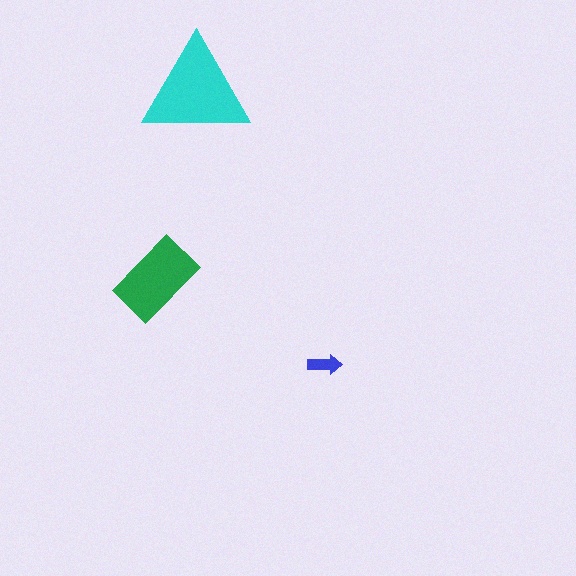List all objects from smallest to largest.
The blue arrow, the green rectangle, the cyan triangle.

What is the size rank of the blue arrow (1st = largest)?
3rd.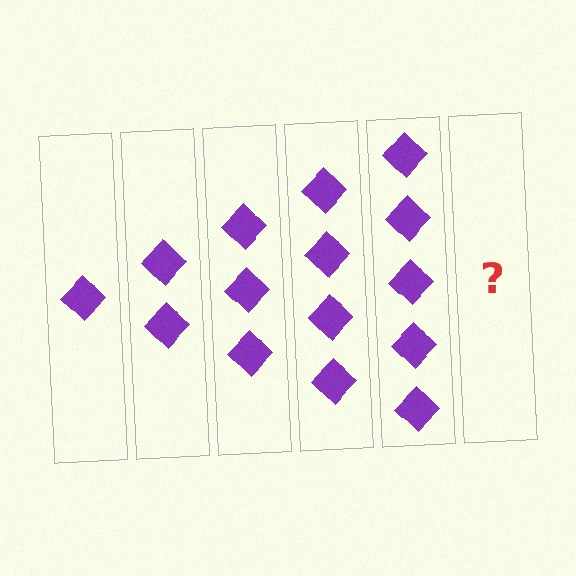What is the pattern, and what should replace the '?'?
The pattern is that each step adds one more diamond. The '?' should be 6 diamonds.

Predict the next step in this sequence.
The next step is 6 diamonds.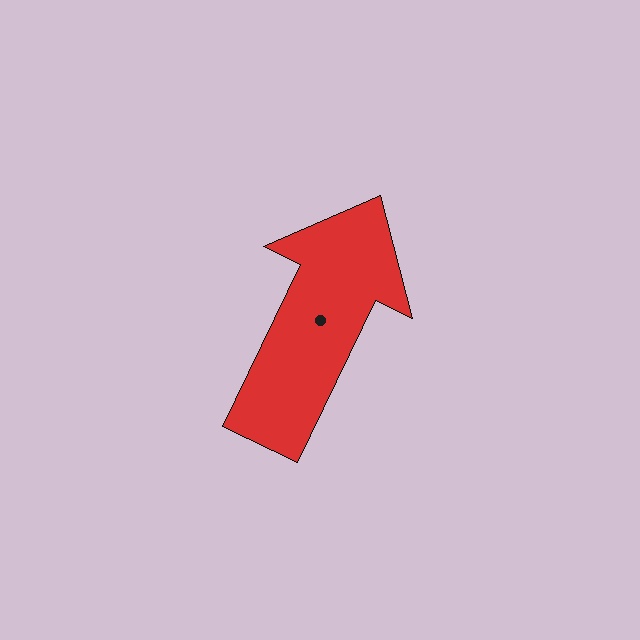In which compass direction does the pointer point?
Northeast.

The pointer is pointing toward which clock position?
Roughly 1 o'clock.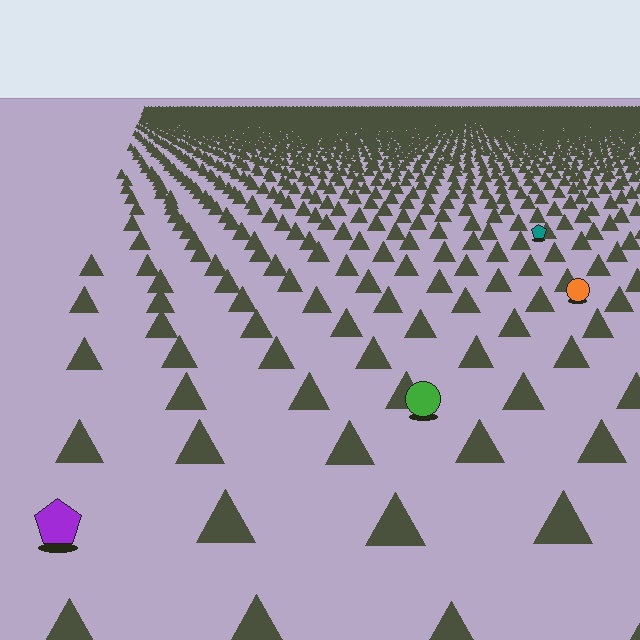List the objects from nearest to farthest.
From nearest to farthest: the purple pentagon, the green circle, the orange circle, the teal pentagon.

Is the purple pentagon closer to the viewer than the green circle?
Yes. The purple pentagon is closer — you can tell from the texture gradient: the ground texture is coarser near it.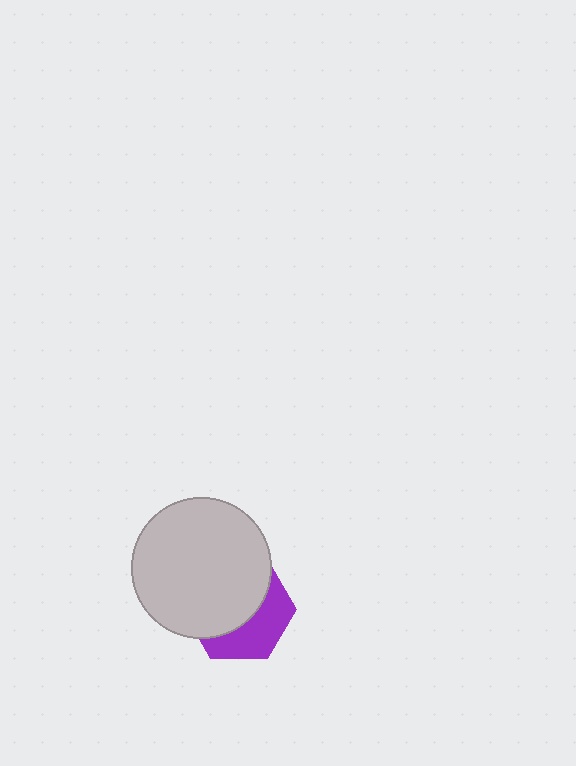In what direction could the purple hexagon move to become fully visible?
The purple hexagon could move toward the lower-right. That would shift it out from behind the light gray circle entirely.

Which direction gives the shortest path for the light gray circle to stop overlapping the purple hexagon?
Moving toward the upper-left gives the shortest separation.